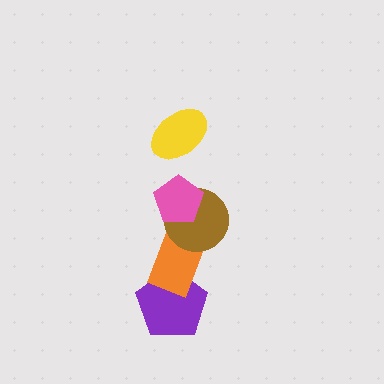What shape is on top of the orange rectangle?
The brown circle is on top of the orange rectangle.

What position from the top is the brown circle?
The brown circle is 3rd from the top.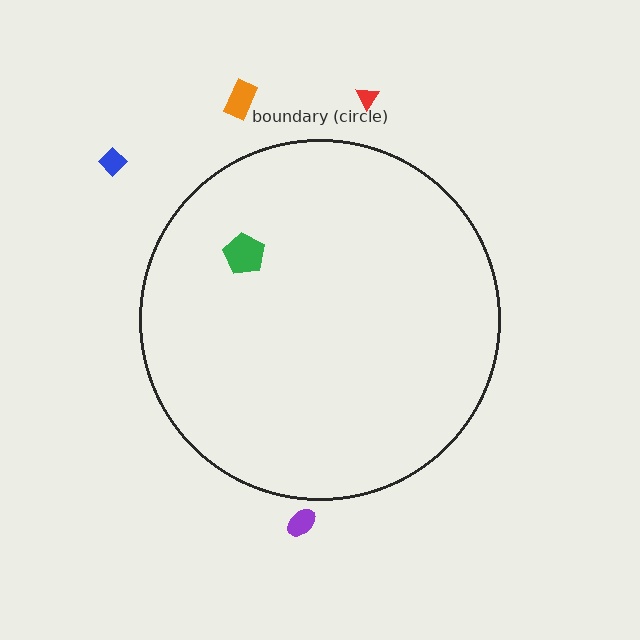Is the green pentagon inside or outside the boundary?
Inside.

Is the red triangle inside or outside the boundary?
Outside.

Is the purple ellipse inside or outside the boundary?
Outside.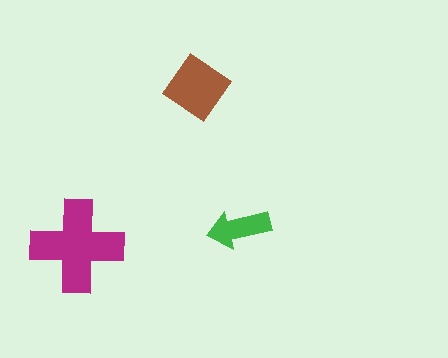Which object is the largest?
The magenta cross.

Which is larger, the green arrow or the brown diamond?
The brown diamond.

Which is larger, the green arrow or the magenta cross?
The magenta cross.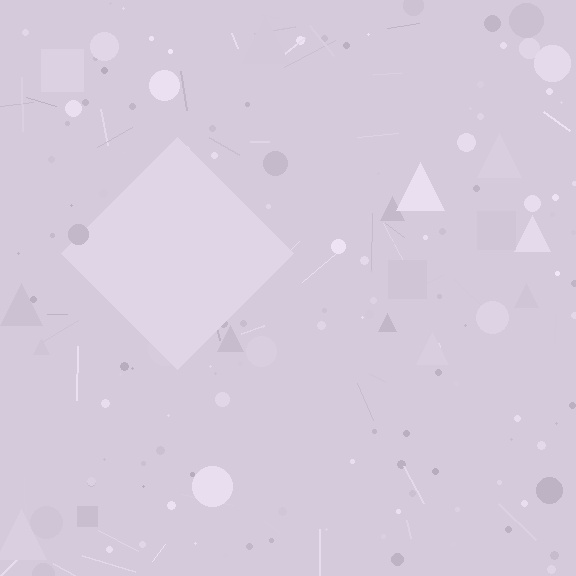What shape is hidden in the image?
A diamond is hidden in the image.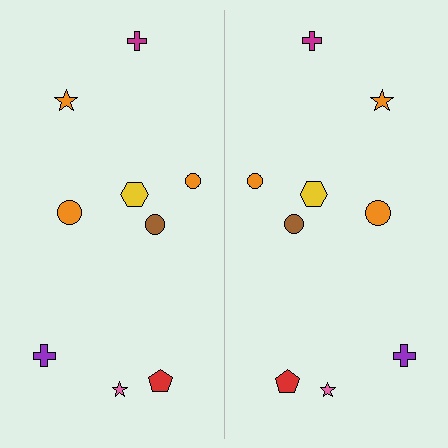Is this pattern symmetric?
Yes, this pattern has bilateral (reflection) symmetry.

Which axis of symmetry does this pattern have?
The pattern has a vertical axis of symmetry running through the center of the image.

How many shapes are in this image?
There are 18 shapes in this image.